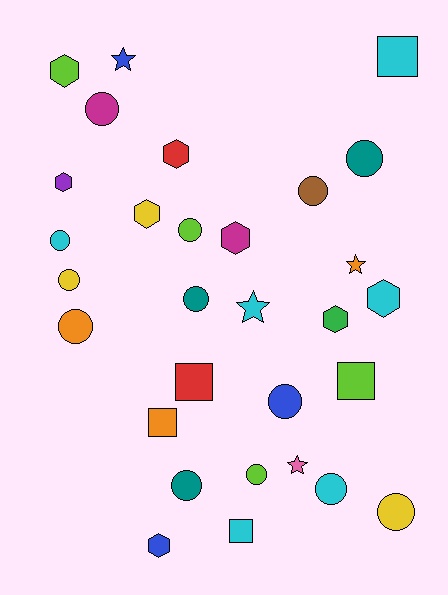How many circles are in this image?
There are 13 circles.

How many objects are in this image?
There are 30 objects.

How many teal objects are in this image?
There are 3 teal objects.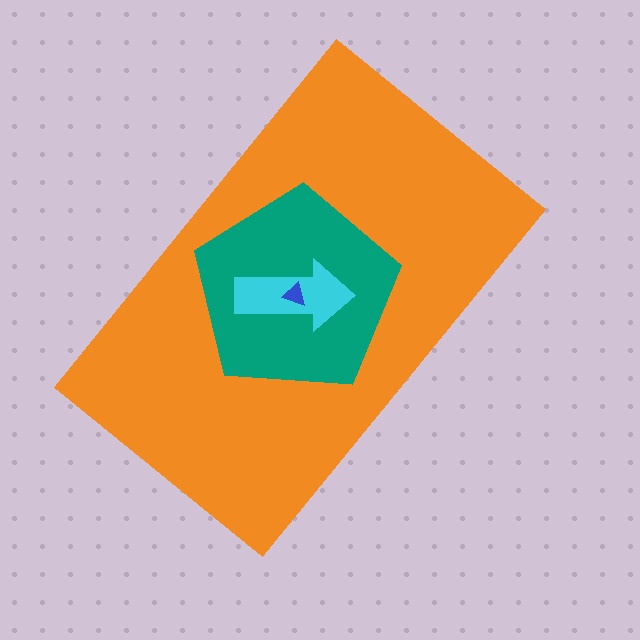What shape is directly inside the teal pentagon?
The cyan arrow.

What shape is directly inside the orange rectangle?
The teal pentagon.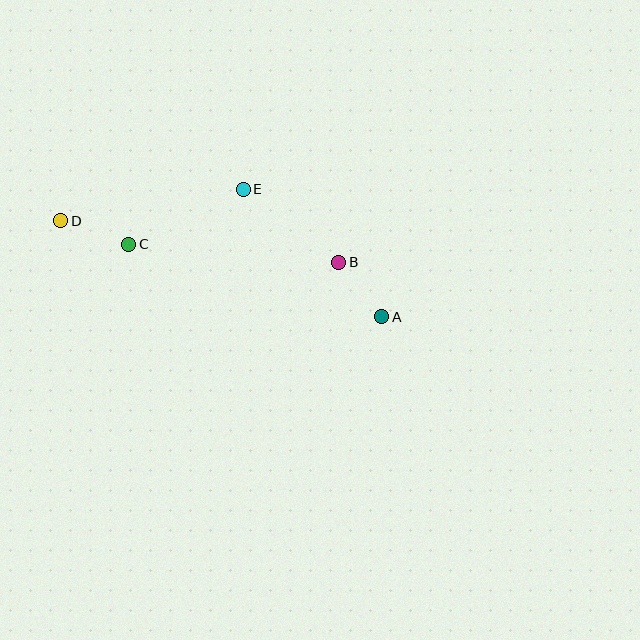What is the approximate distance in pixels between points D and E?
The distance between D and E is approximately 185 pixels.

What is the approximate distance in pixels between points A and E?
The distance between A and E is approximately 188 pixels.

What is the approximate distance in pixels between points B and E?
The distance between B and E is approximately 120 pixels.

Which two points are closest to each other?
Points A and B are closest to each other.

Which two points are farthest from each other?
Points A and D are farthest from each other.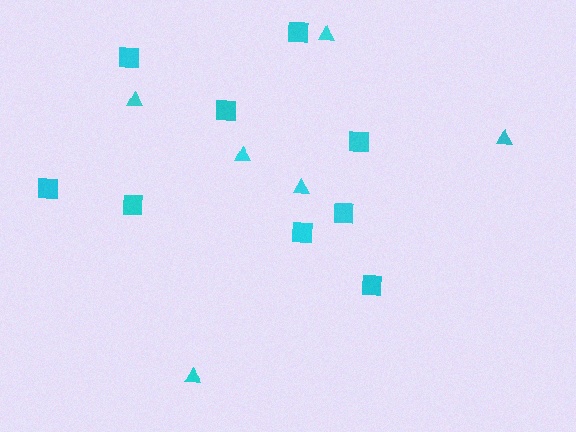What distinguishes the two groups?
There are 2 groups: one group of triangles (6) and one group of squares (9).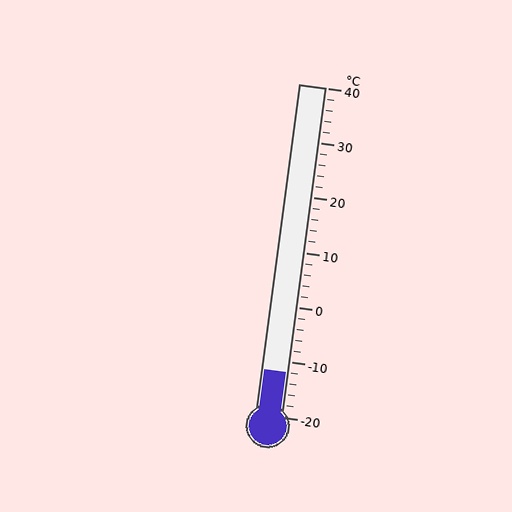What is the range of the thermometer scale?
The thermometer scale ranges from -20°C to 40°C.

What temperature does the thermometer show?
The thermometer shows approximately -12°C.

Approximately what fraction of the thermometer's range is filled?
The thermometer is filled to approximately 15% of its range.